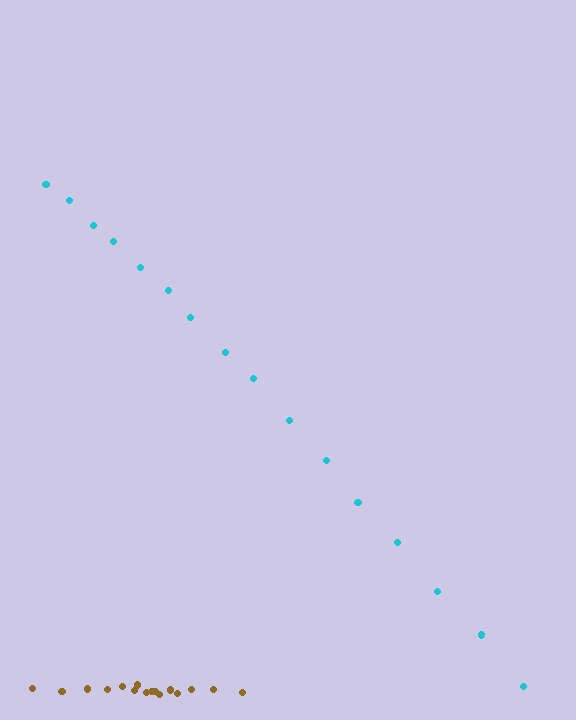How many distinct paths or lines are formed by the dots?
There are 2 distinct paths.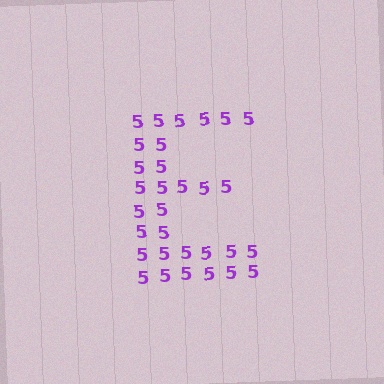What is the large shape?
The large shape is the letter E.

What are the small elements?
The small elements are digit 5's.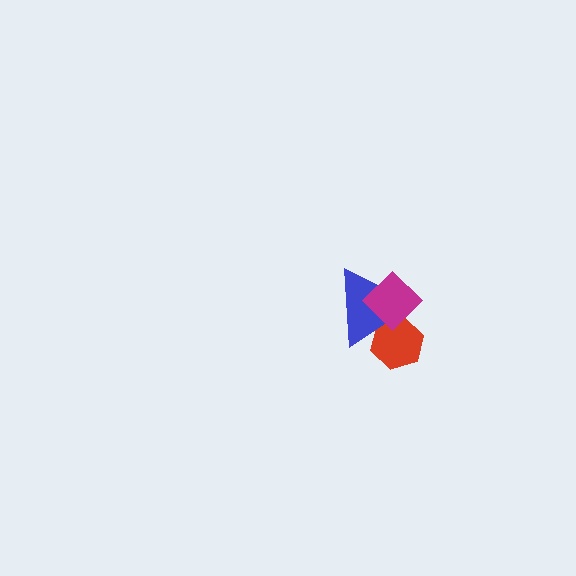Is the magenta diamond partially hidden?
No, no other shape covers it.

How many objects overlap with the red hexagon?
2 objects overlap with the red hexagon.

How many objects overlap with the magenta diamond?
2 objects overlap with the magenta diamond.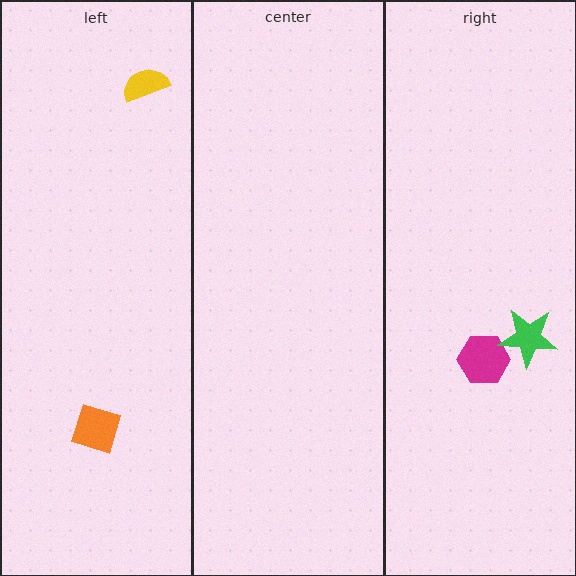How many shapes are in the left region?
2.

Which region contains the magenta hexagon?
The right region.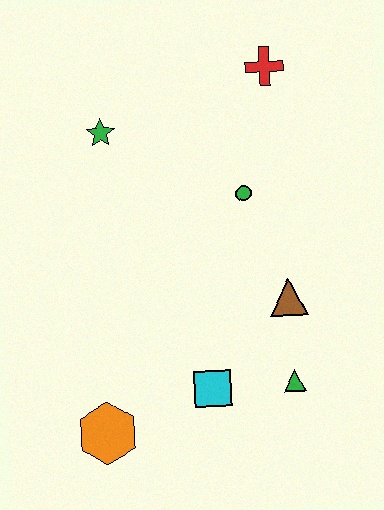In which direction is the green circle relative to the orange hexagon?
The green circle is above the orange hexagon.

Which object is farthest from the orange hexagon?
The red cross is farthest from the orange hexagon.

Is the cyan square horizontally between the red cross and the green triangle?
No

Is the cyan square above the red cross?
No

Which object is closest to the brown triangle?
The green triangle is closest to the brown triangle.